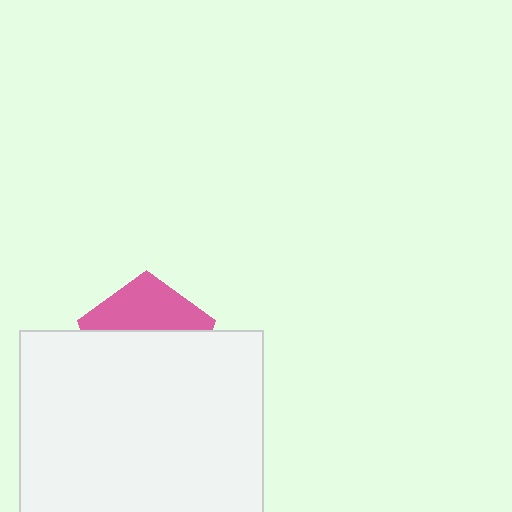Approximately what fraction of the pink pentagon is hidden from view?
Roughly 63% of the pink pentagon is hidden behind the white square.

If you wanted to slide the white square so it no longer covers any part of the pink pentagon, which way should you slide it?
Slide it down — that is the most direct way to separate the two shapes.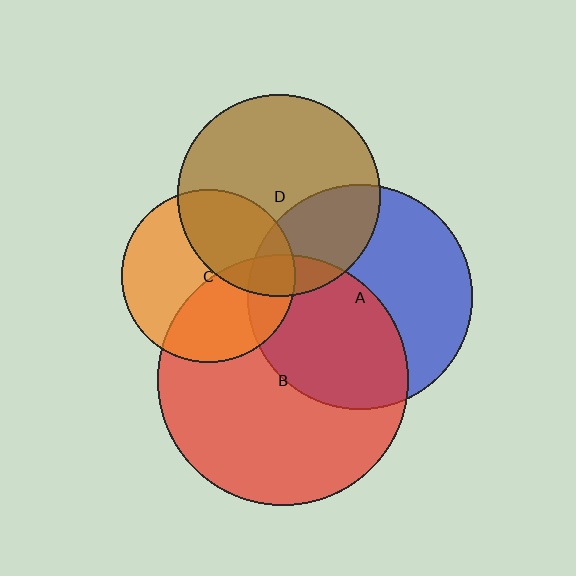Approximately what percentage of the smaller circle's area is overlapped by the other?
Approximately 40%.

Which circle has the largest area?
Circle B (red).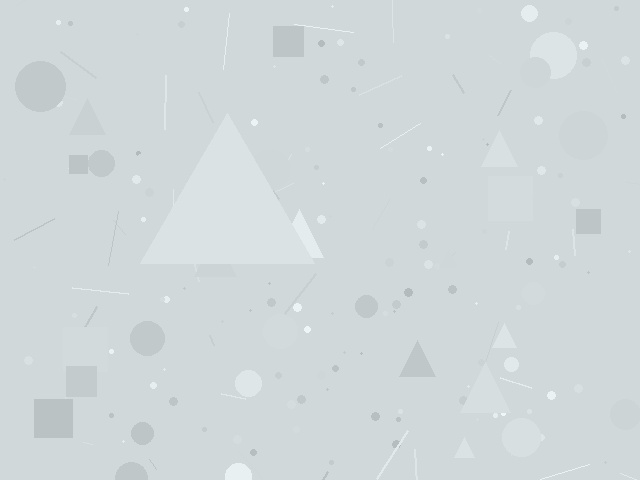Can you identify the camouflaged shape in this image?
The camouflaged shape is a triangle.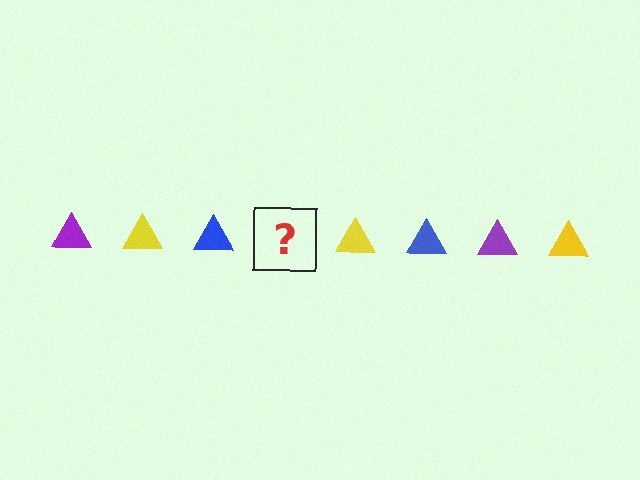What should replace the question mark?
The question mark should be replaced with a purple triangle.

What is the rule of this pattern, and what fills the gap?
The rule is that the pattern cycles through purple, yellow, blue triangles. The gap should be filled with a purple triangle.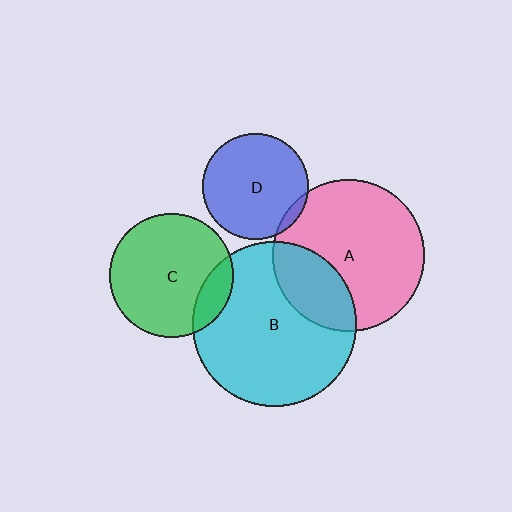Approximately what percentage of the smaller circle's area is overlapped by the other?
Approximately 15%.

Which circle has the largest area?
Circle B (cyan).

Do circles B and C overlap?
Yes.